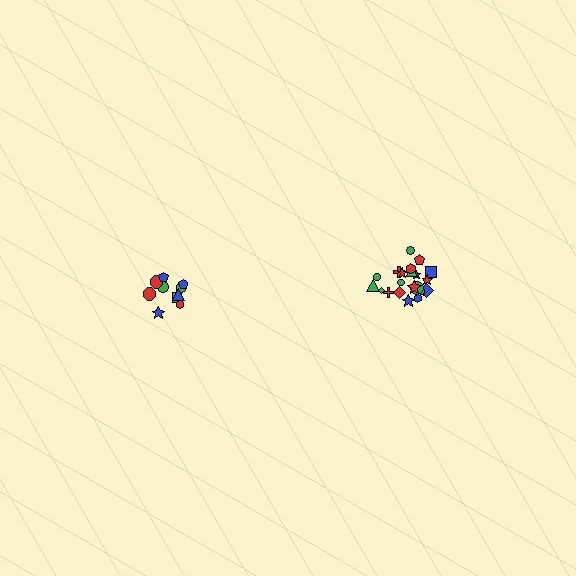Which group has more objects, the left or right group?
The right group.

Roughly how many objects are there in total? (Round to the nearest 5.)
Roughly 30 objects in total.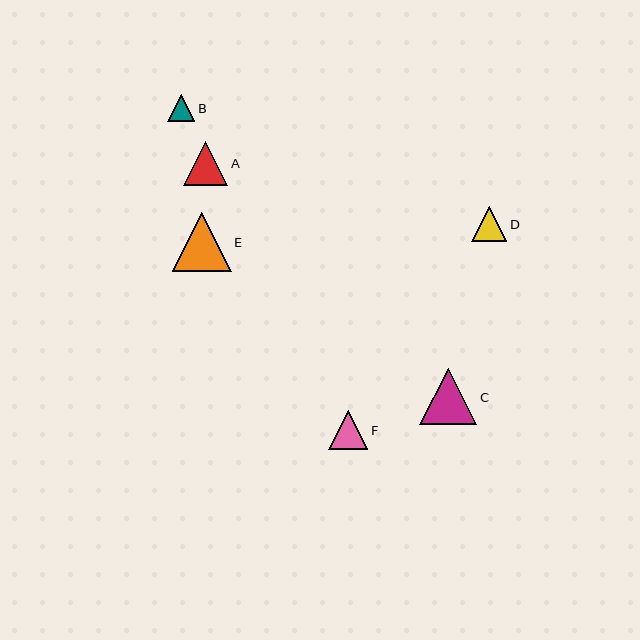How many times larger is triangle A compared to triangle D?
Triangle A is approximately 1.3 times the size of triangle D.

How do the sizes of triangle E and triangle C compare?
Triangle E and triangle C are approximately the same size.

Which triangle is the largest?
Triangle E is the largest with a size of approximately 59 pixels.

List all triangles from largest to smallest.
From largest to smallest: E, C, A, F, D, B.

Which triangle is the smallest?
Triangle B is the smallest with a size of approximately 27 pixels.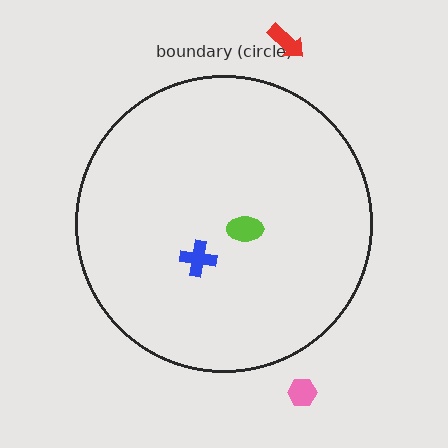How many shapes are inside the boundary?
2 inside, 2 outside.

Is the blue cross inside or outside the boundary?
Inside.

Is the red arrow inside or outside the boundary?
Outside.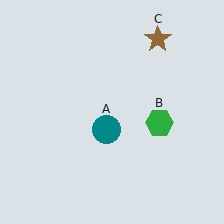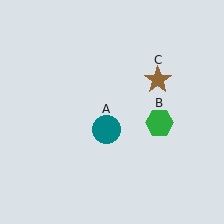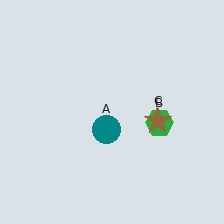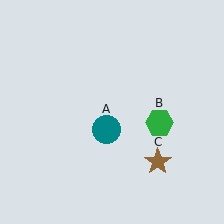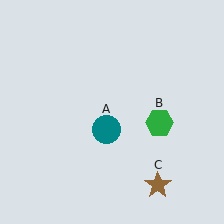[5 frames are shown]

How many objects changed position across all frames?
1 object changed position: brown star (object C).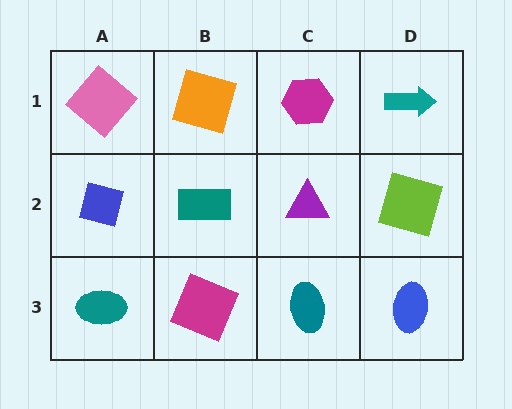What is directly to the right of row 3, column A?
A magenta square.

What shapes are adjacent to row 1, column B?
A teal rectangle (row 2, column B), a pink diamond (row 1, column A), a magenta hexagon (row 1, column C).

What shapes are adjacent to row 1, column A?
A blue diamond (row 2, column A), an orange square (row 1, column B).